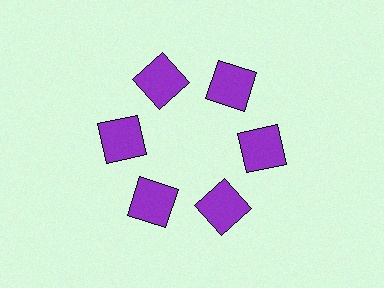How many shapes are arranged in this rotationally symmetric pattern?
There are 6 shapes, arranged in 6 groups of 1.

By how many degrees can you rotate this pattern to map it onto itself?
The pattern maps onto itself every 60 degrees of rotation.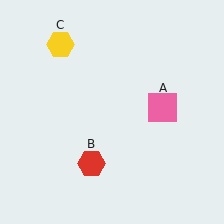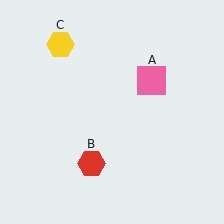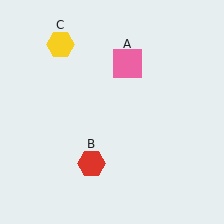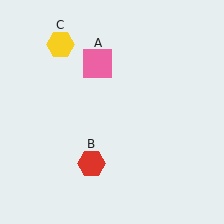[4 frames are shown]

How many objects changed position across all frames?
1 object changed position: pink square (object A).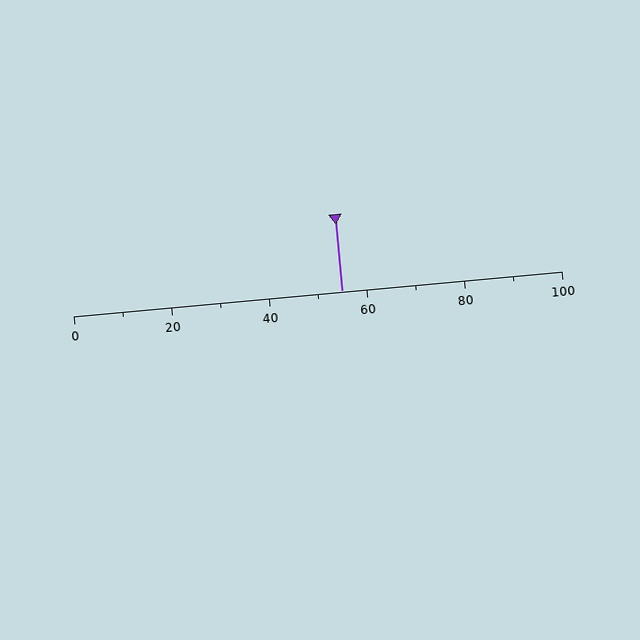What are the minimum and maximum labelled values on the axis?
The axis runs from 0 to 100.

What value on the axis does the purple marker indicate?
The marker indicates approximately 55.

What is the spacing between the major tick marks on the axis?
The major ticks are spaced 20 apart.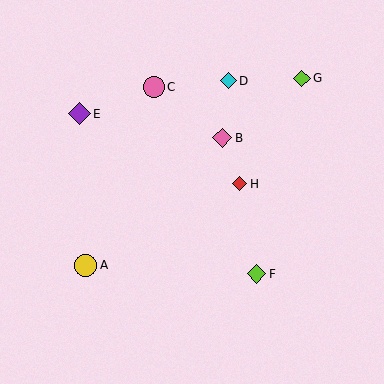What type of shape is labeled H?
Shape H is a red diamond.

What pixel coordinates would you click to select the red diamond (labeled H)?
Click at (240, 184) to select the red diamond H.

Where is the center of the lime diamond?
The center of the lime diamond is at (302, 78).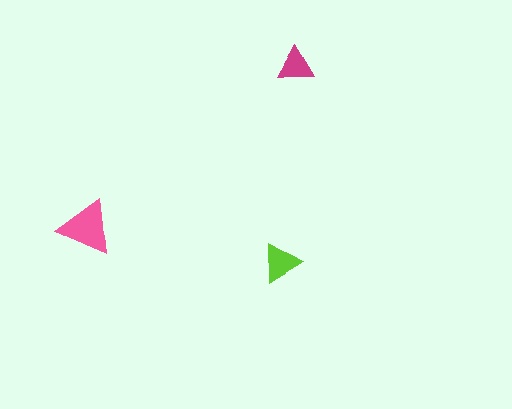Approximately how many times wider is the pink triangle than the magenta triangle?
About 1.5 times wider.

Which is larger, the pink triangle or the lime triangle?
The pink one.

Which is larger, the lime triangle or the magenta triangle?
The lime one.